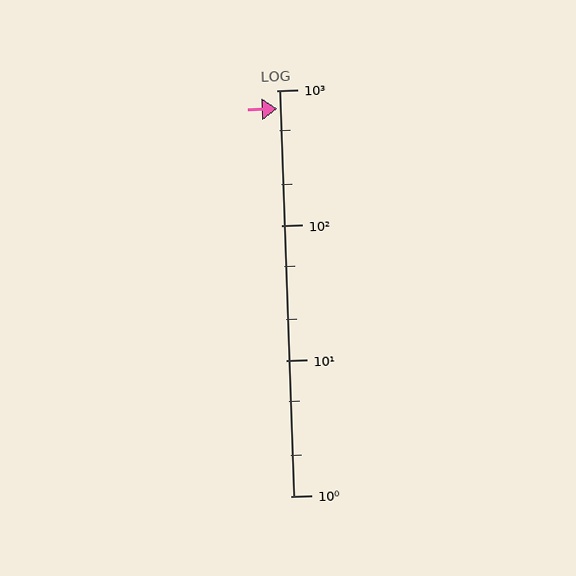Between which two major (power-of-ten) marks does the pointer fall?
The pointer is between 100 and 1000.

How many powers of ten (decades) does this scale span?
The scale spans 3 decades, from 1 to 1000.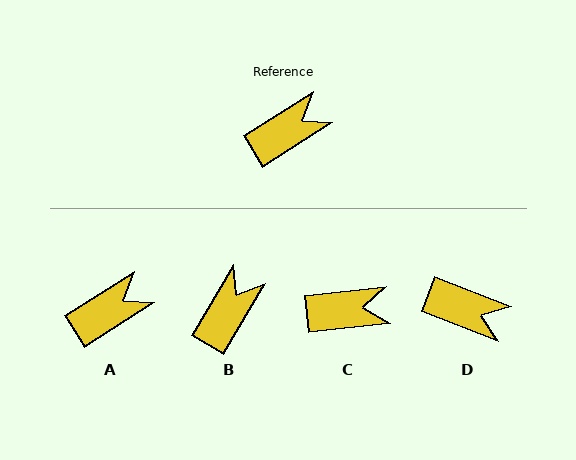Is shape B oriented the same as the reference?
No, it is off by about 27 degrees.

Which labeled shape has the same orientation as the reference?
A.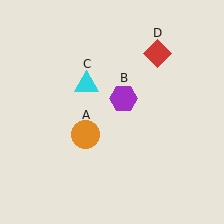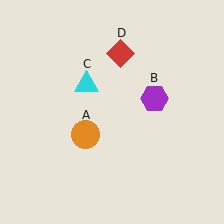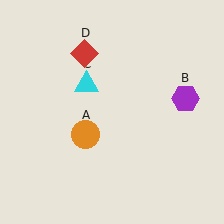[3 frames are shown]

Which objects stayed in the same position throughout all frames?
Orange circle (object A) and cyan triangle (object C) remained stationary.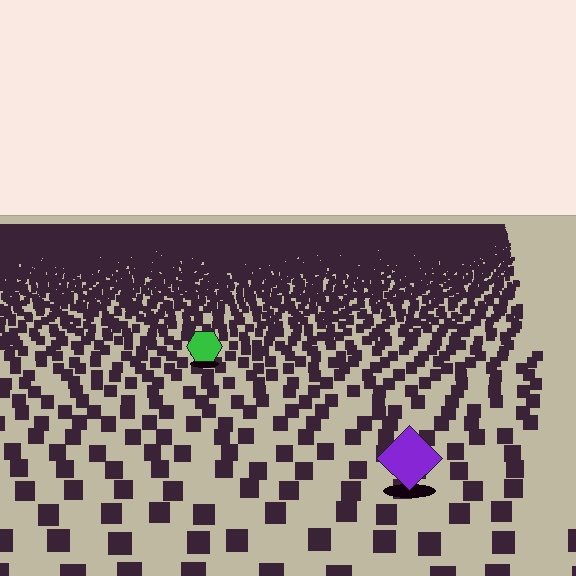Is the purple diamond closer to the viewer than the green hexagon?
Yes. The purple diamond is closer — you can tell from the texture gradient: the ground texture is coarser near it.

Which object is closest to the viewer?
The purple diamond is closest. The texture marks near it are larger and more spread out.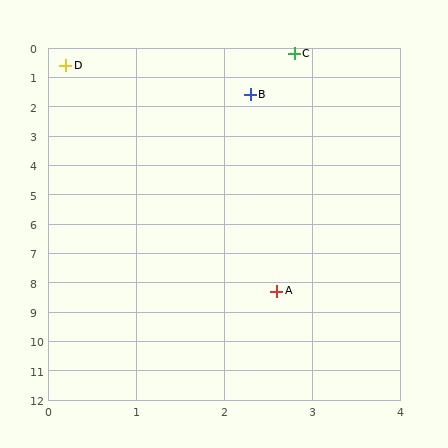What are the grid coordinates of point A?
Point A is at approximately (2.6, 8.3).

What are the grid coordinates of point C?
Point C is at approximately (2.8, 0.2).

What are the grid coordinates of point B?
Point B is at approximately (2.3, 1.6).